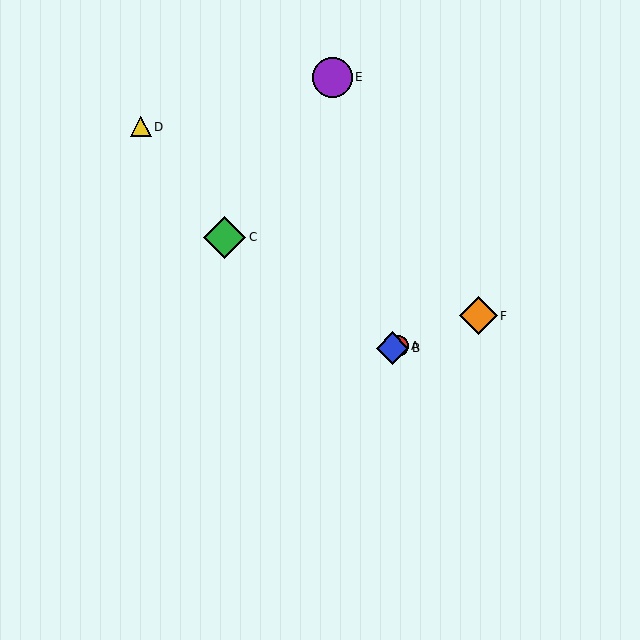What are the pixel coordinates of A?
Object A is at (398, 346).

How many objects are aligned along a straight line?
3 objects (A, B, F) are aligned along a straight line.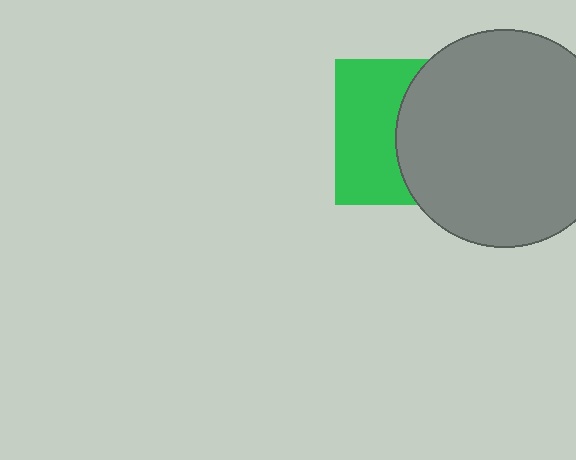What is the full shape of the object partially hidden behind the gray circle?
The partially hidden object is a green square.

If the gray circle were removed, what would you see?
You would see the complete green square.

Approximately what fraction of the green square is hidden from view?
Roughly 53% of the green square is hidden behind the gray circle.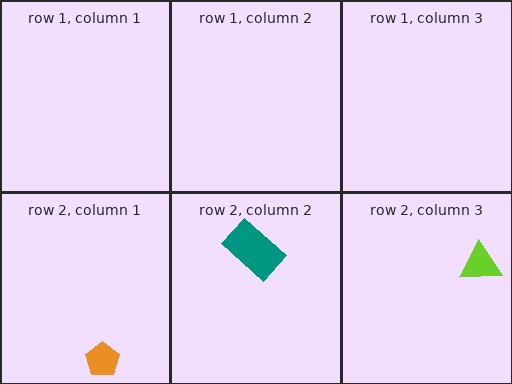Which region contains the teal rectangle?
The row 2, column 2 region.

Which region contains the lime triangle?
The row 2, column 3 region.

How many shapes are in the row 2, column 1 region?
1.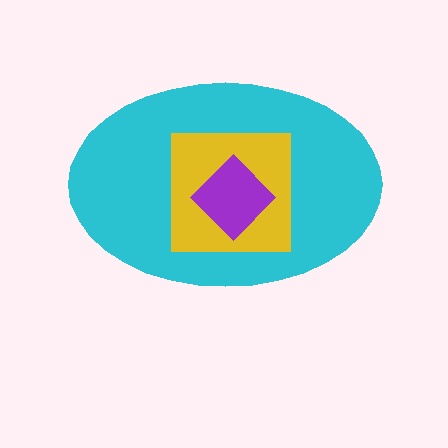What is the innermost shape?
The purple diamond.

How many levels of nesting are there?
3.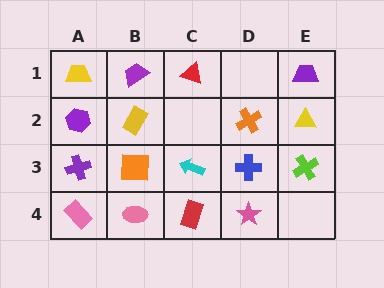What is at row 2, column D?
An orange cross.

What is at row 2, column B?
A yellow rectangle.